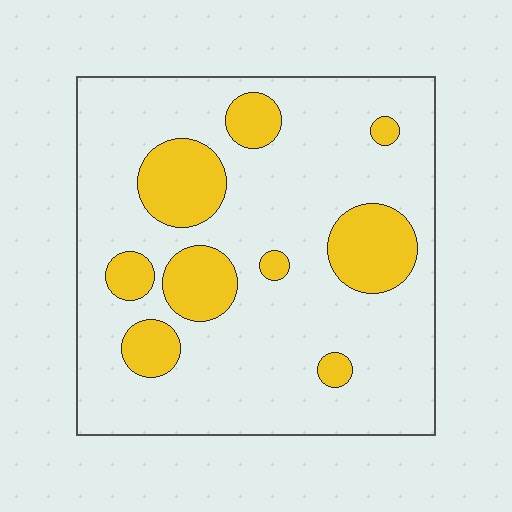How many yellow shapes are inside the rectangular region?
9.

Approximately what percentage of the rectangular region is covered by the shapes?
Approximately 20%.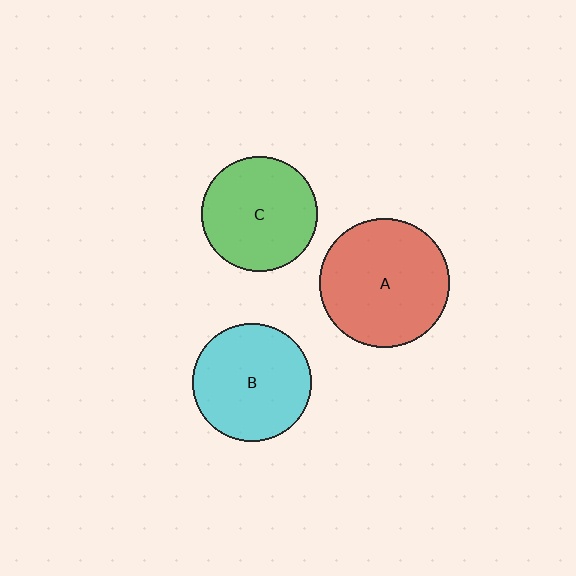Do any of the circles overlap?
No, none of the circles overlap.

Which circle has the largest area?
Circle A (red).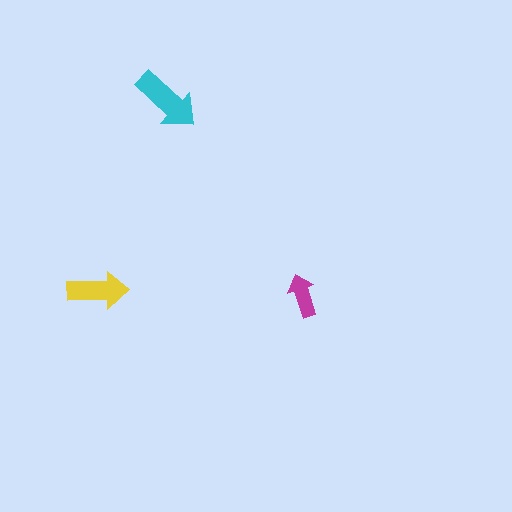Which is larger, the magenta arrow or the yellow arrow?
The yellow one.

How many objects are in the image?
There are 3 objects in the image.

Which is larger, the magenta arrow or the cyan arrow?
The cyan one.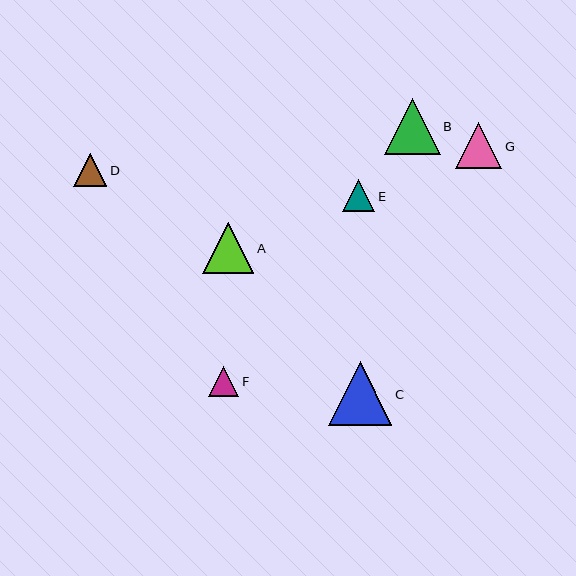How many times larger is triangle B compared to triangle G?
Triangle B is approximately 1.2 times the size of triangle G.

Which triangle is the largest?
Triangle C is the largest with a size of approximately 63 pixels.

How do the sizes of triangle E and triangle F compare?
Triangle E and triangle F are approximately the same size.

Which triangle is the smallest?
Triangle F is the smallest with a size of approximately 30 pixels.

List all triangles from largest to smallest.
From largest to smallest: C, B, A, G, D, E, F.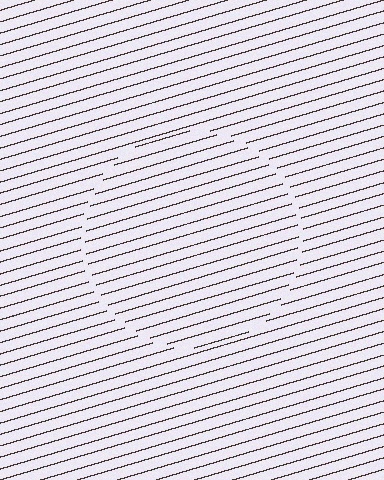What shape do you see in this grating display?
An illusory circle. The interior of the shape contains the same grating, shifted by half a period — the contour is defined by the phase discontinuity where line-ends from the inner and outer gratings abut.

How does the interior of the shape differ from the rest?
The interior of the shape contains the same grating, shifted by half a period — the contour is defined by the phase discontinuity where line-ends from the inner and outer gratings abut.